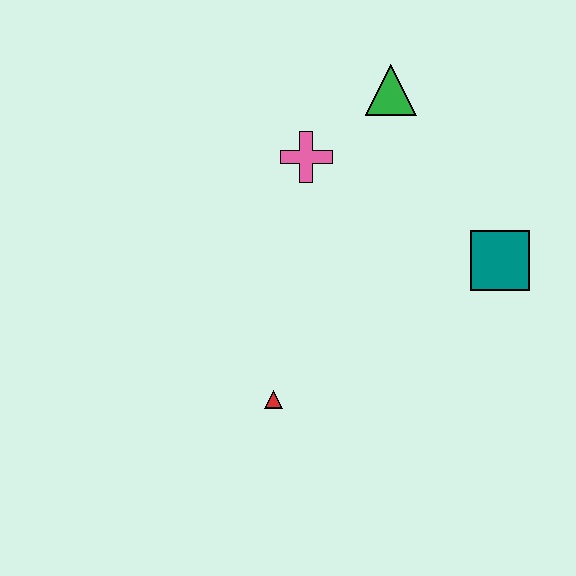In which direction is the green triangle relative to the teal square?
The green triangle is above the teal square.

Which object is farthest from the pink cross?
The red triangle is farthest from the pink cross.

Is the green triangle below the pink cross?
No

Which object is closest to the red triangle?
The pink cross is closest to the red triangle.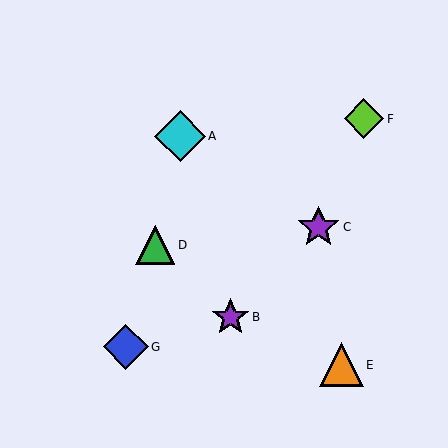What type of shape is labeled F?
Shape F is a lime diamond.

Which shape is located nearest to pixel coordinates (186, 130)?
The cyan diamond (labeled A) at (180, 136) is nearest to that location.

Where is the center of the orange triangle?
The center of the orange triangle is at (341, 365).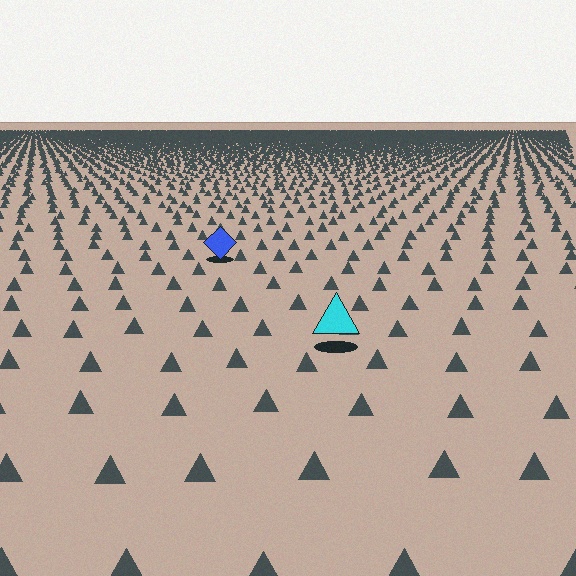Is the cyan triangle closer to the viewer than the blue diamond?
Yes. The cyan triangle is closer — you can tell from the texture gradient: the ground texture is coarser near it.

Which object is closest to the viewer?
The cyan triangle is closest. The texture marks near it are larger and more spread out.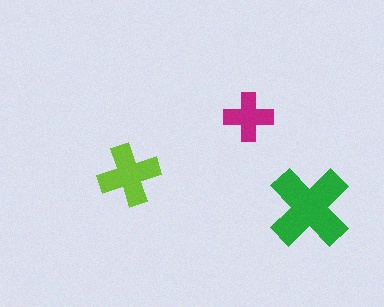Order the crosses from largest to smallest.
the green one, the lime one, the magenta one.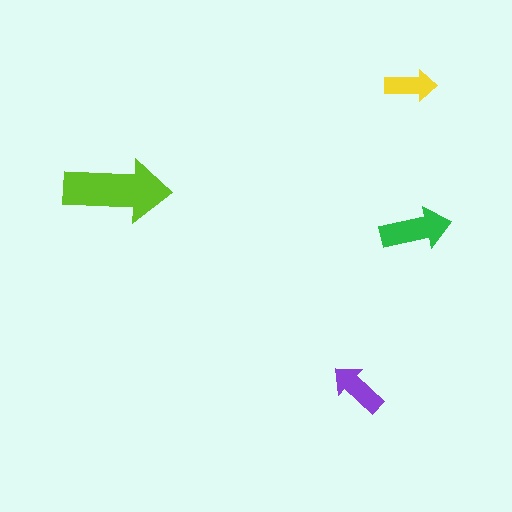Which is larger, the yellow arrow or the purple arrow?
The purple one.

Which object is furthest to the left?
The lime arrow is leftmost.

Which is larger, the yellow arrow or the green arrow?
The green one.